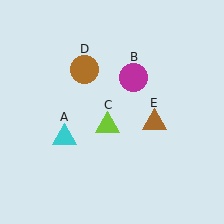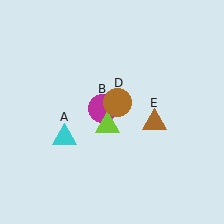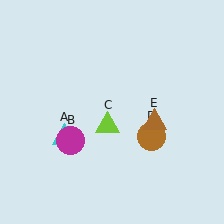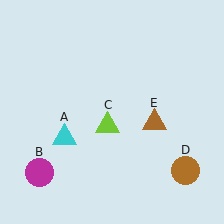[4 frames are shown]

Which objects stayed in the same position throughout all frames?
Cyan triangle (object A) and lime triangle (object C) and brown triangle (object E) remained stationary.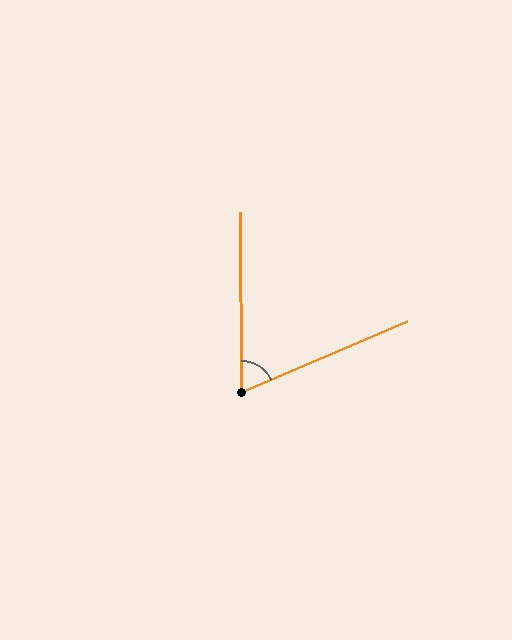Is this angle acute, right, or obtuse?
It is acute.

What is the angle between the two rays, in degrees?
Approximately 67 degrees.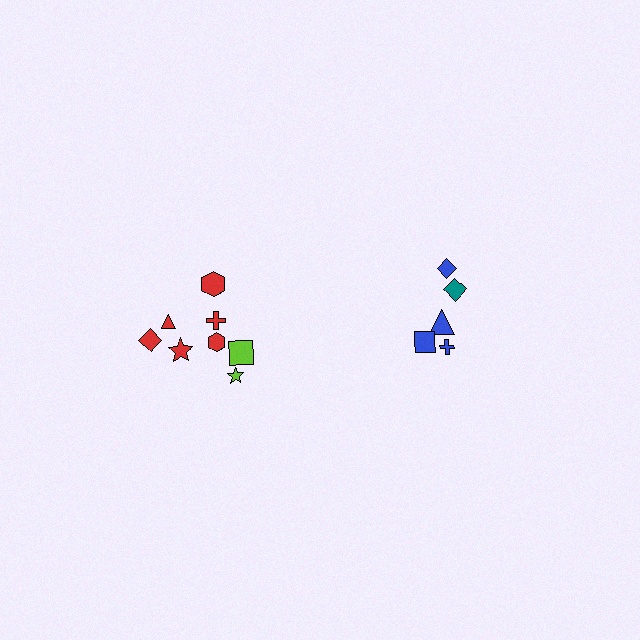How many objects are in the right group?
There are 5 objects.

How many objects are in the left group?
There are 8 objects.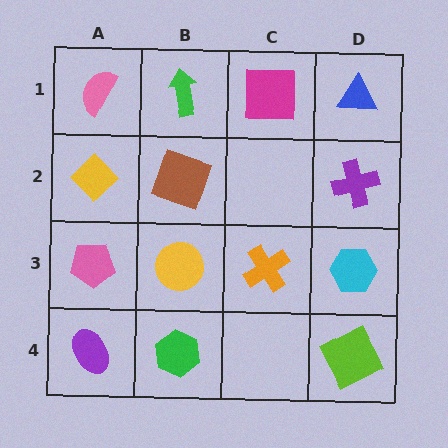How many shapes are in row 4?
3 shapes.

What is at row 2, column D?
A purple cross.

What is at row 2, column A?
A yellow diamond.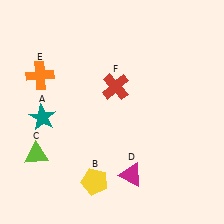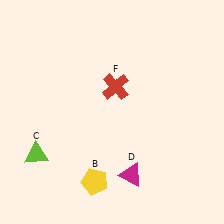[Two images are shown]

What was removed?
The orange cross (E), the teal star (A) were removed in Image 2.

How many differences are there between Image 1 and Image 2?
There are 2 differences between the two images.